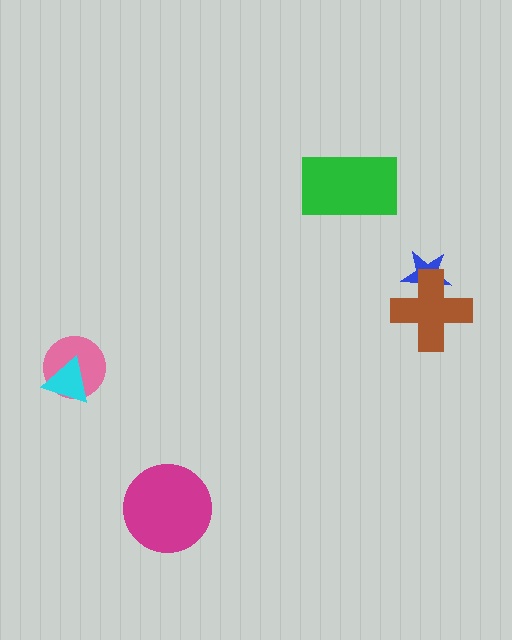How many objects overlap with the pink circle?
1 object overlaps with the pink circle.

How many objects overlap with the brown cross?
1 object overlaps with the brown cross.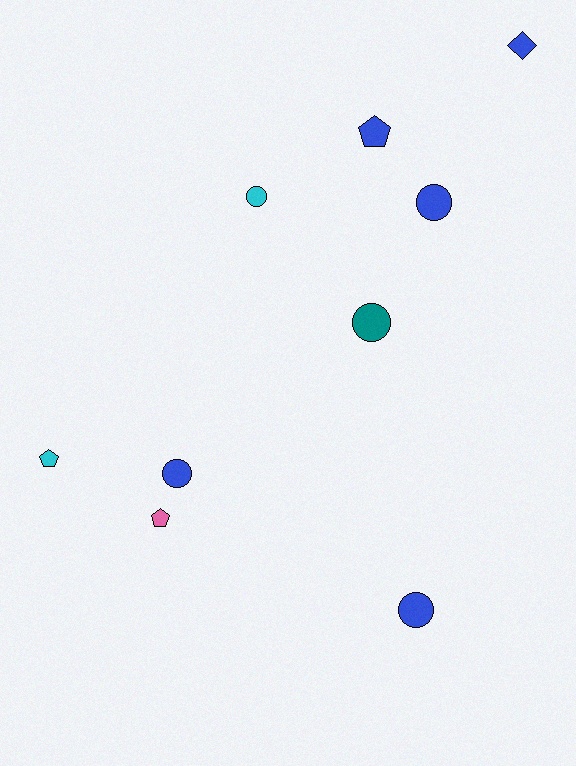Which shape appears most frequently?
Circle, with 5 objects.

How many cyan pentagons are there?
There is 1 cyan pentagon.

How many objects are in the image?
There are 9 objects.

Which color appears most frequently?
Blue, with 5 objects.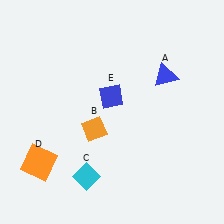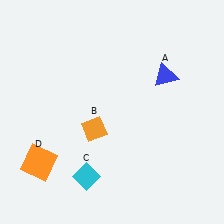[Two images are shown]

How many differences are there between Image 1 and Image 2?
There is 1 difference between the two images.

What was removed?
The blue diamond (E) was removed in Image 2.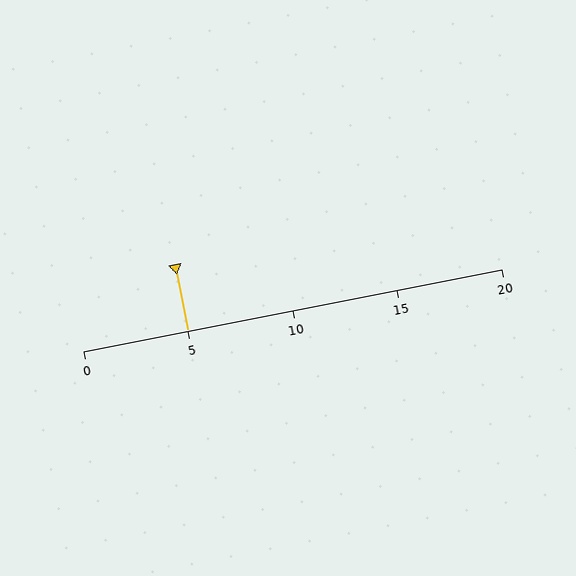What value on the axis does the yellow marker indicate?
The marker indicates approximately 5.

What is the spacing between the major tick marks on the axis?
The major ticks are spaced 5 apart.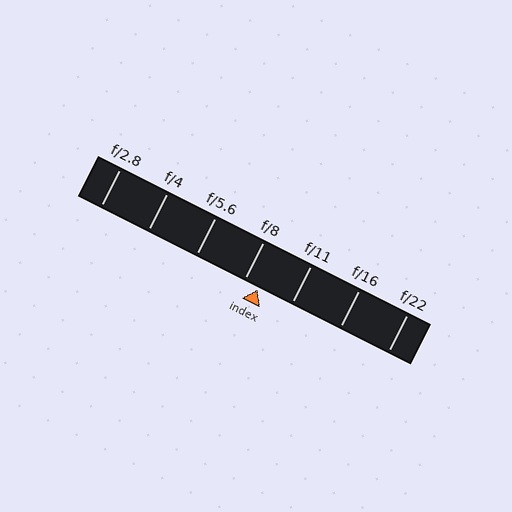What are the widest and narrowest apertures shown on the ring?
The widest aperture shown is f/2.8 and the narrowest is f/22.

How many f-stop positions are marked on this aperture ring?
There are 7 f-stop positions marked.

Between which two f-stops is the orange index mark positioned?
The index mark is between f/8 and f/11.